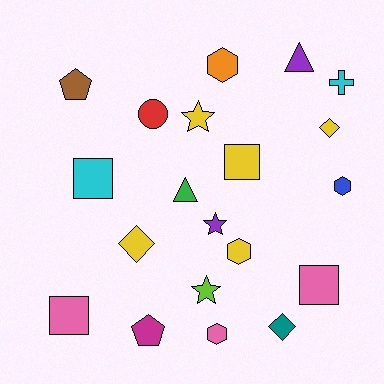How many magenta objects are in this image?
There is 1 magenta object.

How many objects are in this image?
There are 20 objects.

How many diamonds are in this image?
There are 3 diamonds.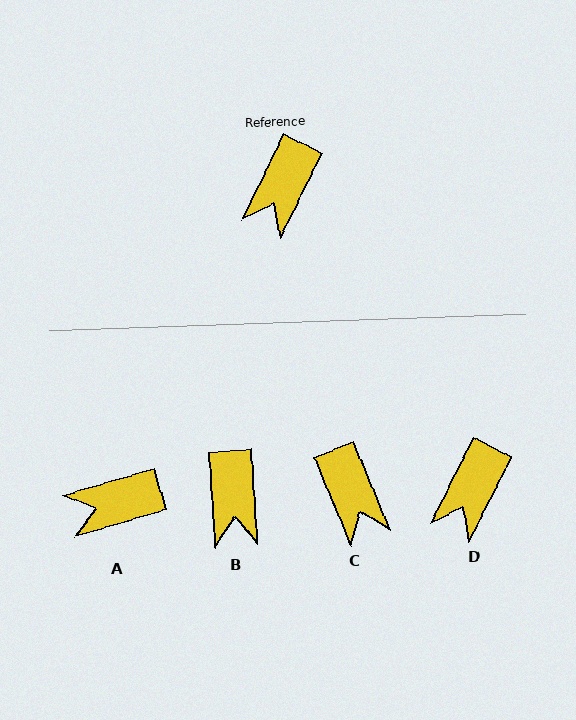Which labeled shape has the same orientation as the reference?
D.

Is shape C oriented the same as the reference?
No, it is off by about 49 degrees.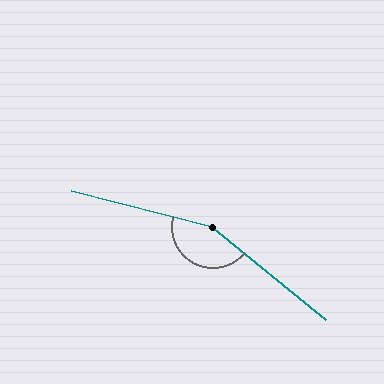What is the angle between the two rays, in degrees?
Approximately 155 degrees.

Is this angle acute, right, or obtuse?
It is obtuse.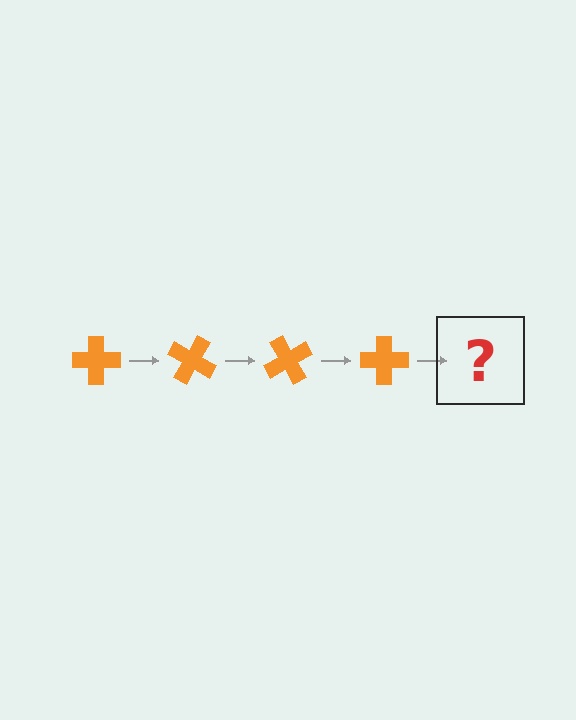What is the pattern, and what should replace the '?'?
The pattern is that the cross rotates 30 degrees each step. The '?' should be an orange cross rotated 120 degrees.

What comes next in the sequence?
The next element should be an orange cross rotated 120 degrees.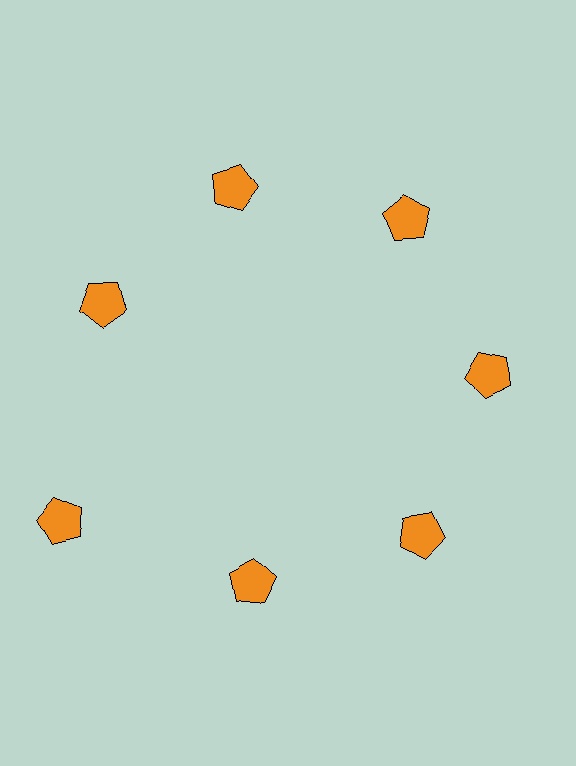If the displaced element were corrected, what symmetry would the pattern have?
It would have 7-fold rotational symmetry — the pattern would map onto itself every 51 degrees.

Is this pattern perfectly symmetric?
No. The 7 orange pentagons are arranged in a ring, but one element near the 8 o'clock position is pushed outward from the center, breaking the 7-fold rotational symmetry.